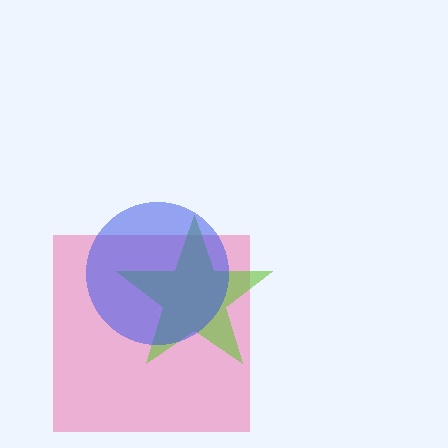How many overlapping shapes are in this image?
There are 3 overlapping shapes in the image.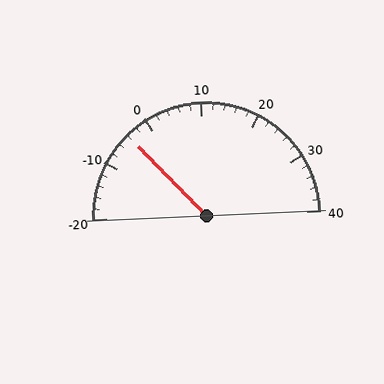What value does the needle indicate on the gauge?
The needle indicates approximately -4.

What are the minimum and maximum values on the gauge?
The gauge ranges from -20 to 40.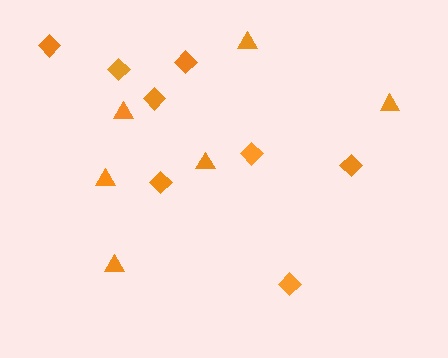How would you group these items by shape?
There are 2 groups: one group of diamonds (8) and one group of triangles (6).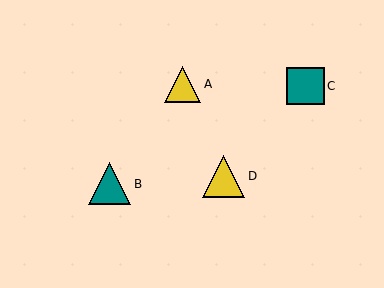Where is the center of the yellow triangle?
The center of the yellow triangle is at (183, 84).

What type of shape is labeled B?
Shape B is a teal triangle.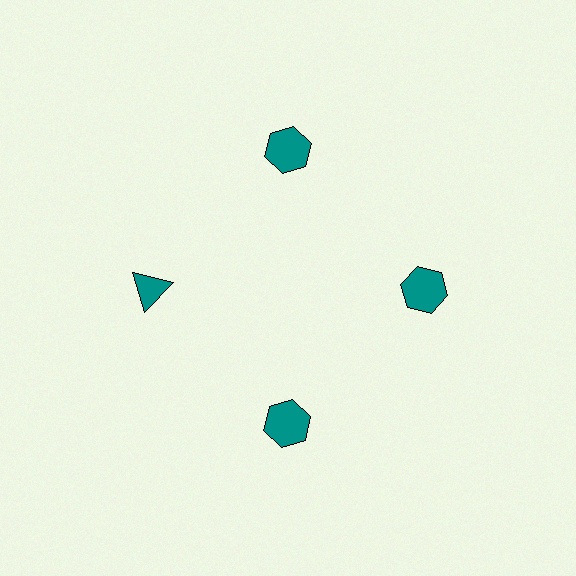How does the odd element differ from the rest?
It has a different shape: triangle instead of hexagon.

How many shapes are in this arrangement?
There are 4 shapes arranged in a ring pattern.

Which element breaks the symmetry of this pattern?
The teal triangle at roughly the 9 o'clock position breaks the symmetry. All other shapes are teal hexagons.